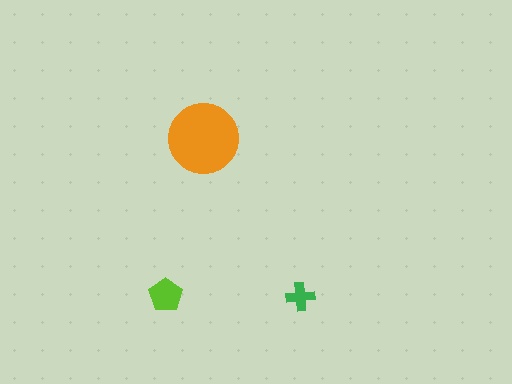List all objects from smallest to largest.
The green cross, the lime pentagon, the orange circle.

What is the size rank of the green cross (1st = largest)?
3rd.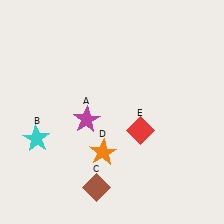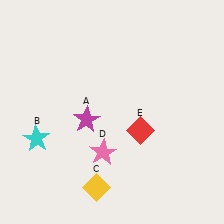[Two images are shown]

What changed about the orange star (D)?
In Image 1, D is orange. In Image 2, it changed to pink.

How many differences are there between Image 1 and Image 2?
There are 2 differences between the two images.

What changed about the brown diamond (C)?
In Image 1, C is brown. In Image 2, it changed to yellow.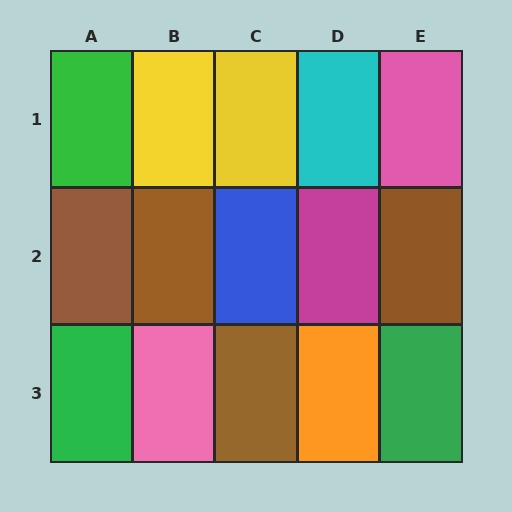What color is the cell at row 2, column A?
Brown.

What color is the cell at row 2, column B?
Brown.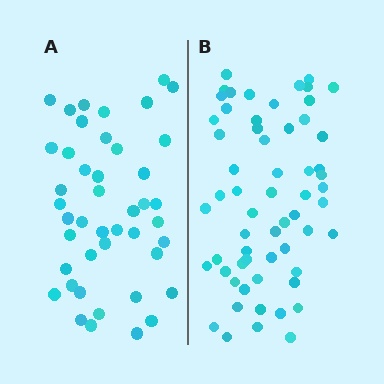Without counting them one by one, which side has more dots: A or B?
Region B (the right region) has more dots.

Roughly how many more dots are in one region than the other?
Region B has approximately 15 more dots than region A.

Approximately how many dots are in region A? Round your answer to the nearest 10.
About 40 dots. (The exact count is 44, which rounds to 40.)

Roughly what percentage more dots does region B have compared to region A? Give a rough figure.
About 35% more.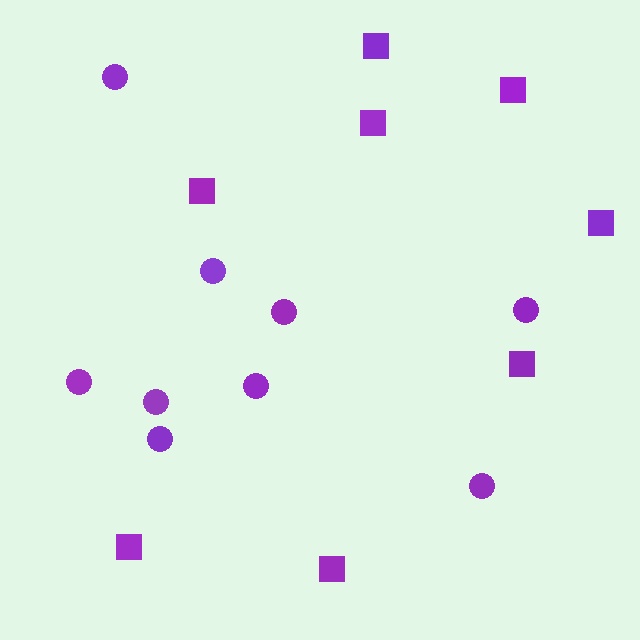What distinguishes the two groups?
There are 2 groups: one group of circles (9) and one group of squares (8).